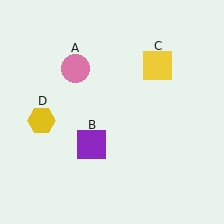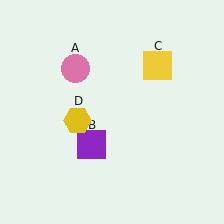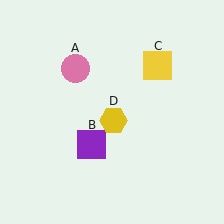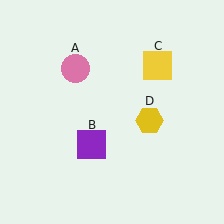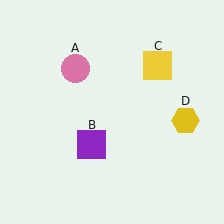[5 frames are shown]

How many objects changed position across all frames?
1 object changed position: yellow hexagon (object D).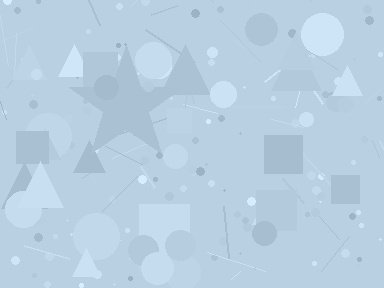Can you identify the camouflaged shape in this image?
The camouflaged shape is a star.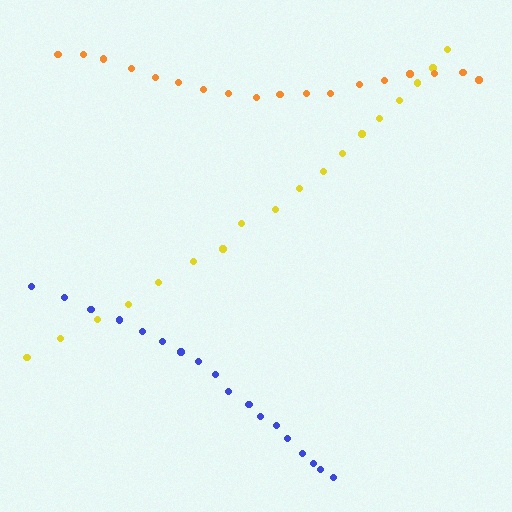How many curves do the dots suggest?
There are 3 distinct paths.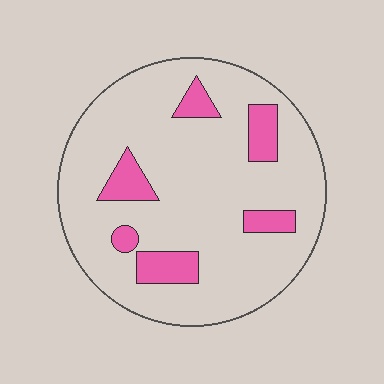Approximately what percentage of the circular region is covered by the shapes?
Approximately 15%.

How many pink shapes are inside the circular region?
6.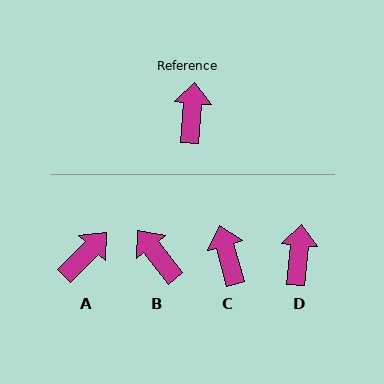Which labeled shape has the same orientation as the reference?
D.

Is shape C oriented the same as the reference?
No, it is off by about 21 degrees.